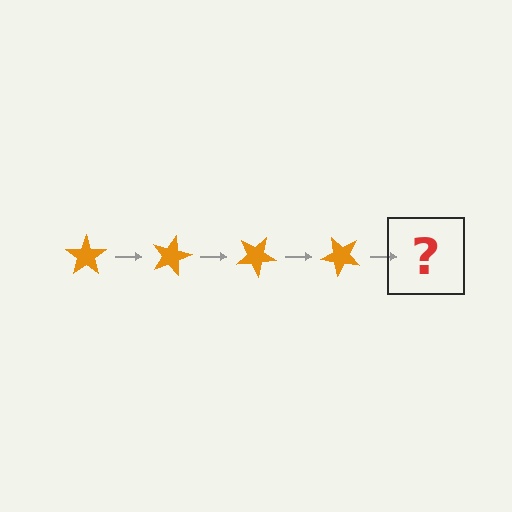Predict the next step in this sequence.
The next step is an orange star rotated 60 degrees.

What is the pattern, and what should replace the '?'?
The pattern is that the star rotates 15 degrees each step. The '?' should be an orange star rotated 60 degrees.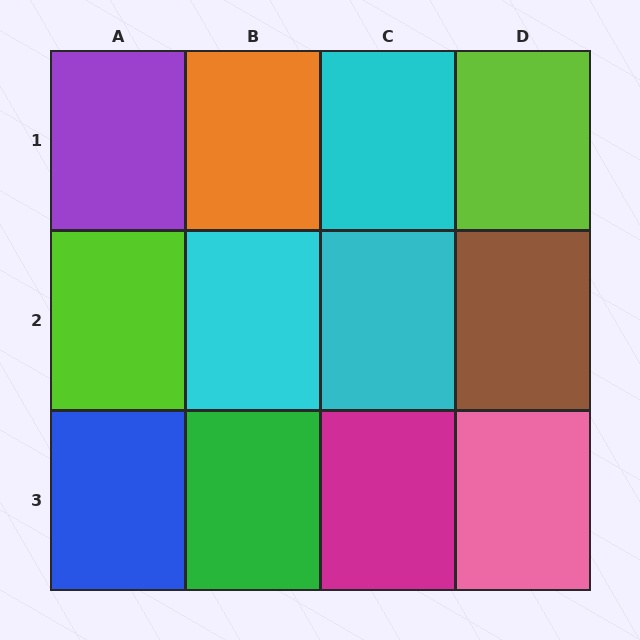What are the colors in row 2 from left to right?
Lime, cyan, cyan, brown.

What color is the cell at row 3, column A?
Blue.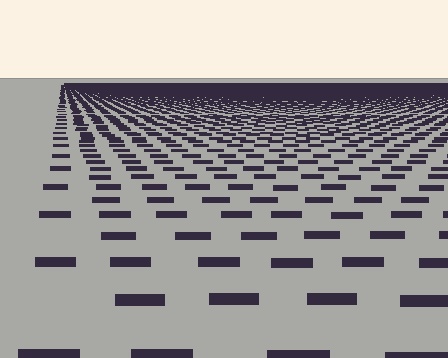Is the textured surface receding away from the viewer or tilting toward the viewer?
The surface is receding away from the viewer. Texture elements get smaller and denser toward the top.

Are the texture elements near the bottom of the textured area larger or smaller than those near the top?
Larger. Near the bottom, elements are closer to the viewer and appear at a bigger on-screen size.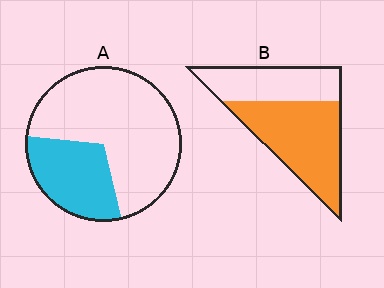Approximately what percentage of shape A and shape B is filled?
A is approximately 30% and B is approximately 60%.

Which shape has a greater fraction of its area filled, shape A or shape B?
Shape B.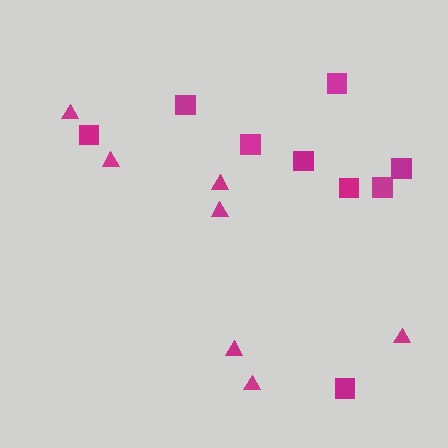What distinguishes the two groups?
There are 2 groups: one group of squares (9) and one group of triangles (7).